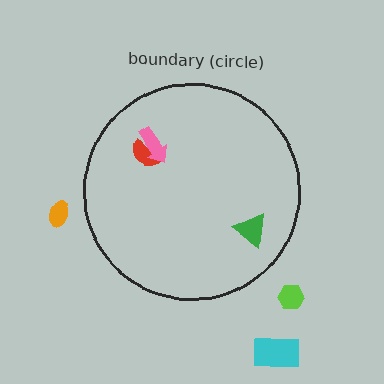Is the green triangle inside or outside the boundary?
Inside.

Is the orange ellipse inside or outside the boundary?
Outside.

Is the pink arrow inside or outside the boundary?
Inside.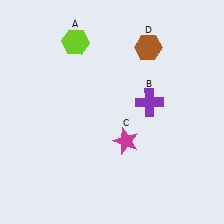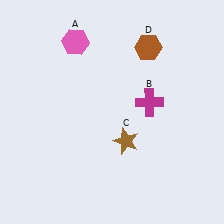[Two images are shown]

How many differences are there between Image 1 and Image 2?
There are 3 differences between the two images.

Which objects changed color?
A changed from lime to pink. B changed from purple to magenta. C changed from magenta to brown.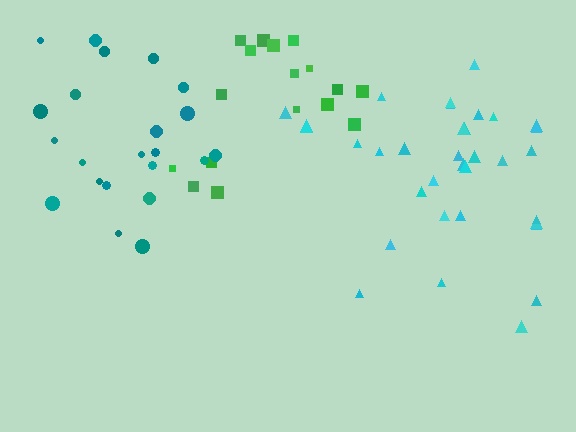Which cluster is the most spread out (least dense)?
Green.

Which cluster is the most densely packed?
Cyan.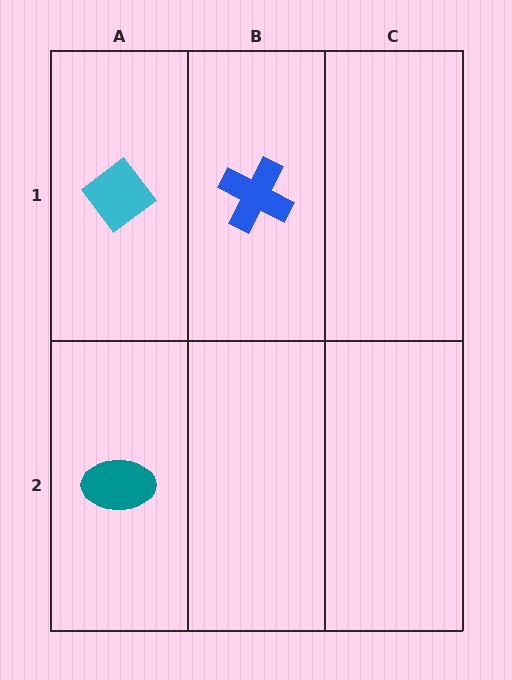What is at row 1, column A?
A cyan diamond.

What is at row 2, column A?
A teal ellipse.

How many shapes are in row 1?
2 shapes.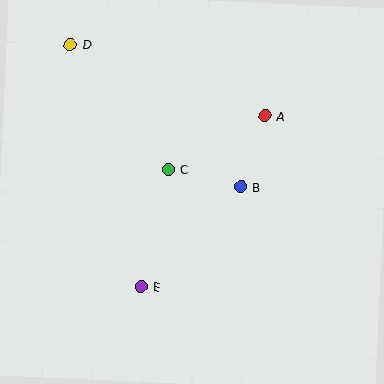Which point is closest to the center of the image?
Point C at (168, 169) is closest to the center.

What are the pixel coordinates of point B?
Point B is at (240, 187).